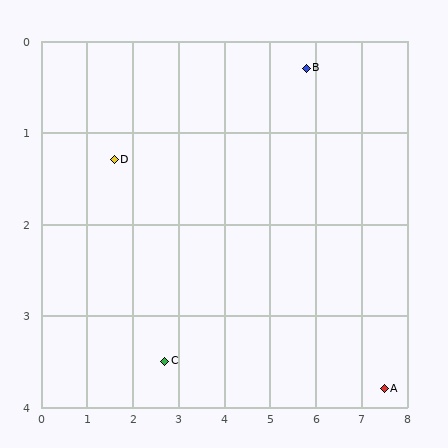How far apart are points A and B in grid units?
Points A and B are about 3.9 grid units apart.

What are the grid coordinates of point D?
Point D is at approximately (1.6, 1.3).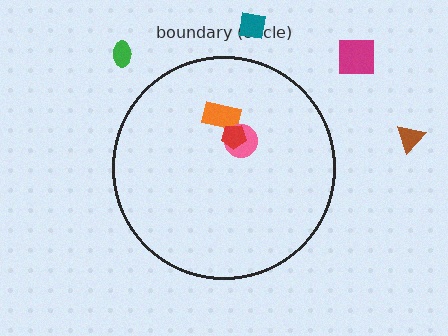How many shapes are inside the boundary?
3 inside, 4 outside.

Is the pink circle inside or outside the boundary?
Inside.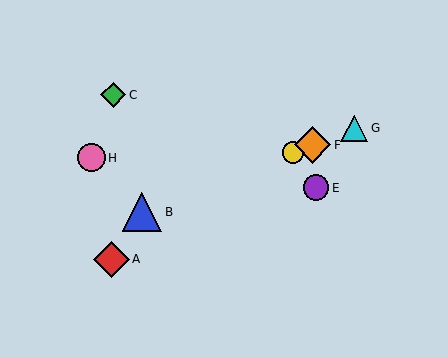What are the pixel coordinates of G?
Object G is at (354, 128).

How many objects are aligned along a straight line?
4 objects (B, D, F, G) are aligned along a straight line.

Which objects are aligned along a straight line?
Objects B, D, F, G are aligned along a straight line.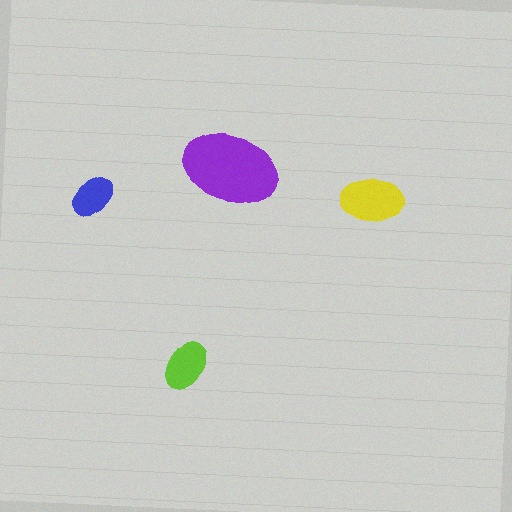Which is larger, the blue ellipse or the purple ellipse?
The purple one.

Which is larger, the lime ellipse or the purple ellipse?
The purple one.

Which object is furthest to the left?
The blue ellipse is leftmost.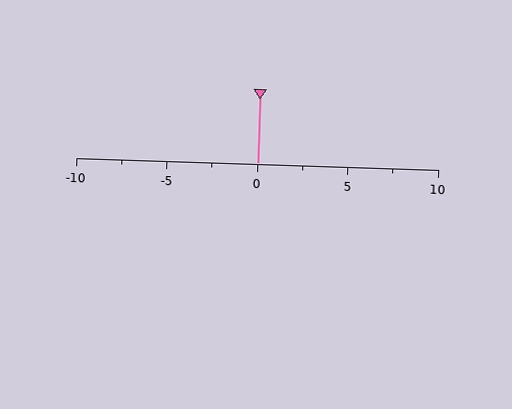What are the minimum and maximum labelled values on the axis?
The axis runs from -10 to 10.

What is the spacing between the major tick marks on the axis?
The major ticks are spaced 5 apart.